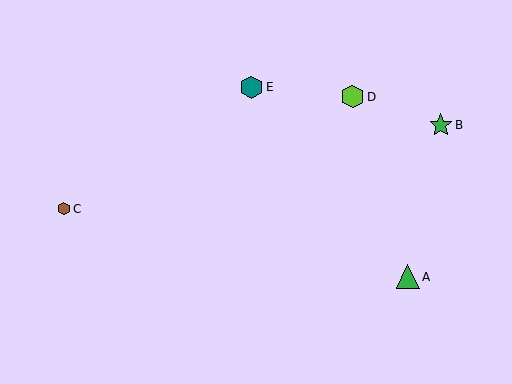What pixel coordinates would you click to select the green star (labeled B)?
Click at (441, 125) to select the green star B.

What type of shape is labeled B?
Shape B is a green star.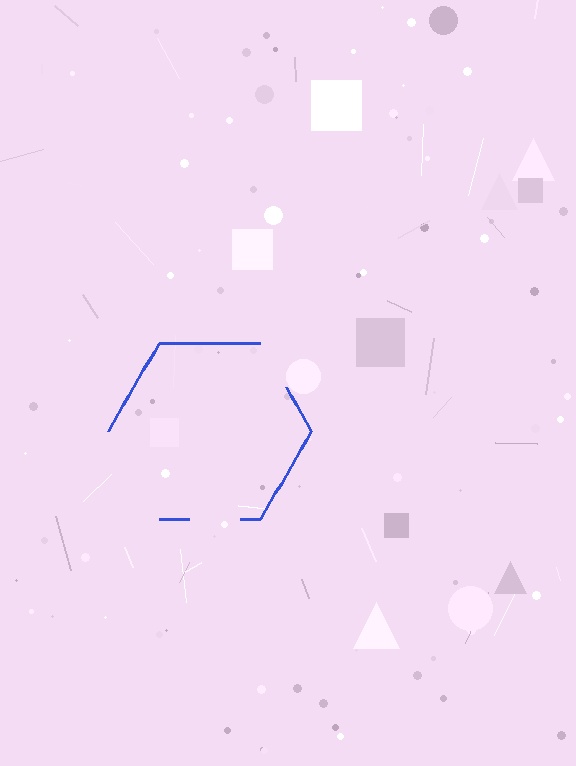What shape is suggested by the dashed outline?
The dashed outline suggests a hexagon.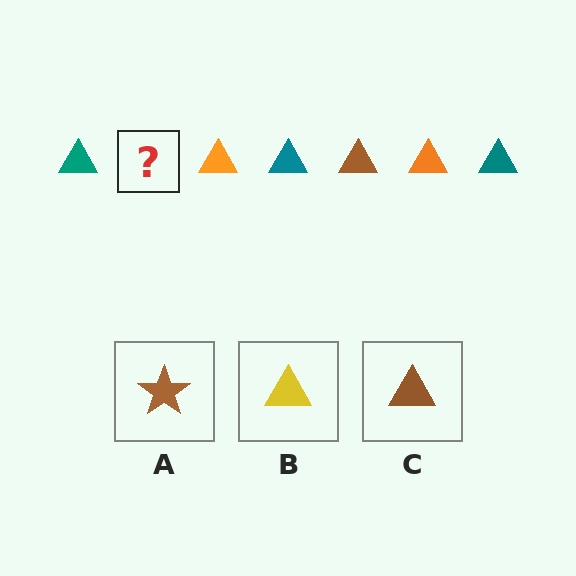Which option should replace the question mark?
Option C.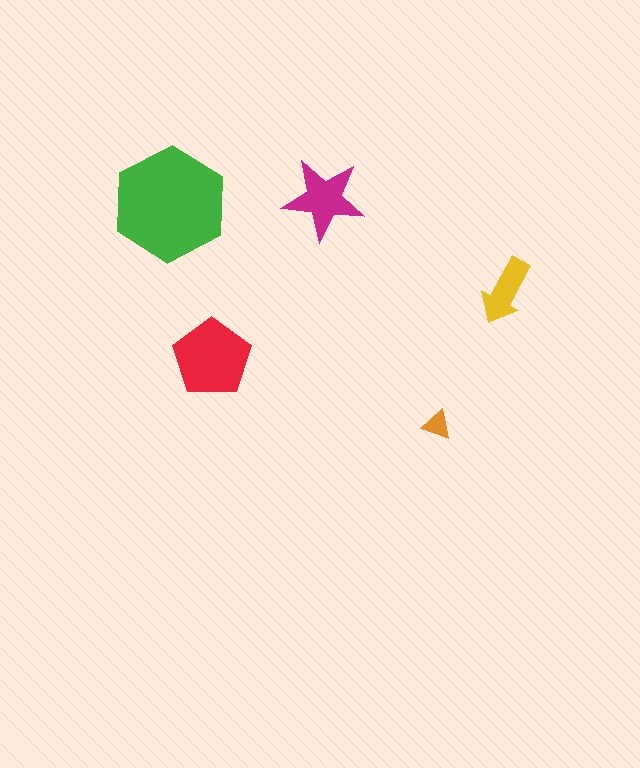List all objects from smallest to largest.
The orange triangle, the yellow arrow, the magenta star, the red pentagon, the green hexagon.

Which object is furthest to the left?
The green hexagon is leftmost.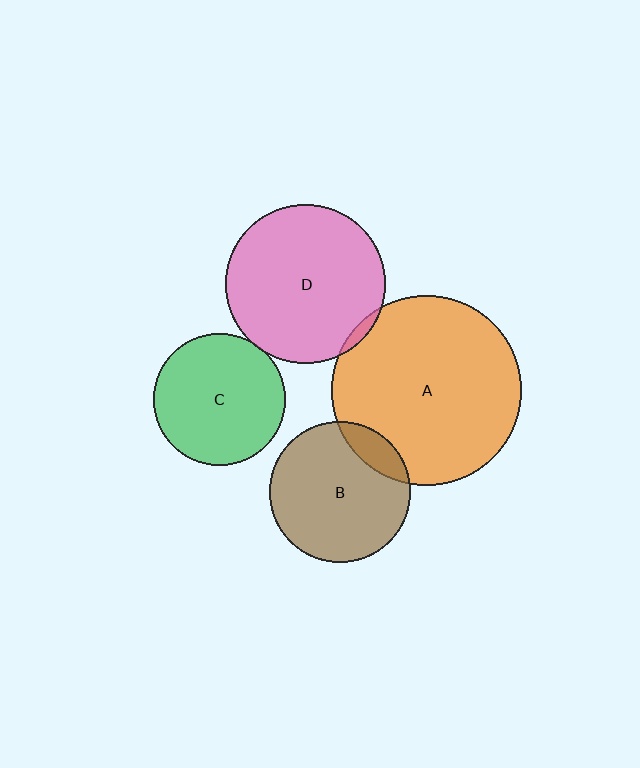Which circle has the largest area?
Circle A (orange).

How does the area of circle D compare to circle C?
Approximately 1.5 times.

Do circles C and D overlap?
Yes.